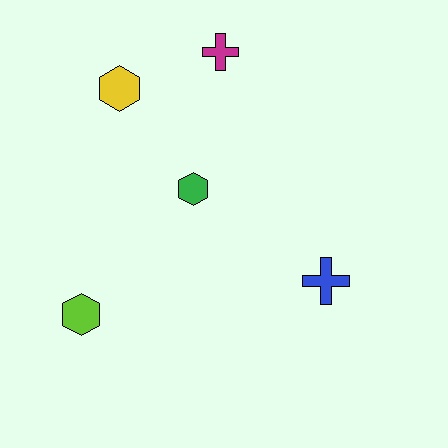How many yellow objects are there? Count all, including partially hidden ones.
There is 1 yellow object.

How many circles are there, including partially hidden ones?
There are no circles.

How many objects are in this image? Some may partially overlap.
There are 5 objects.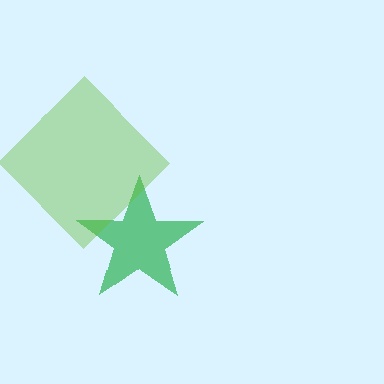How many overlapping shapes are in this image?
There are 2 overlapping shapes in the image.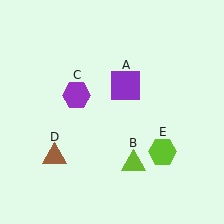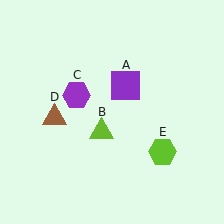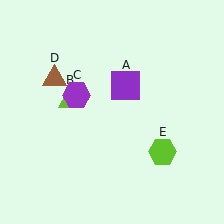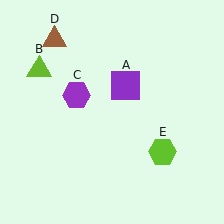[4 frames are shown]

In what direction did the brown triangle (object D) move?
The brown triangle (object D) moved up.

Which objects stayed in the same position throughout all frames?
Purple square (object A) and purple hexagon (object C) and lime hexagon (object E) remained stationary.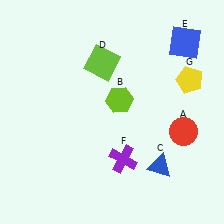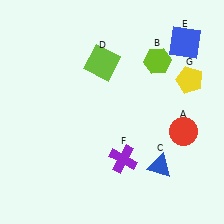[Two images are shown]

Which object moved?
The lime hexagon (B) moved up.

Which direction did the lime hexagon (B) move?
The lime hexagon (B) moved up.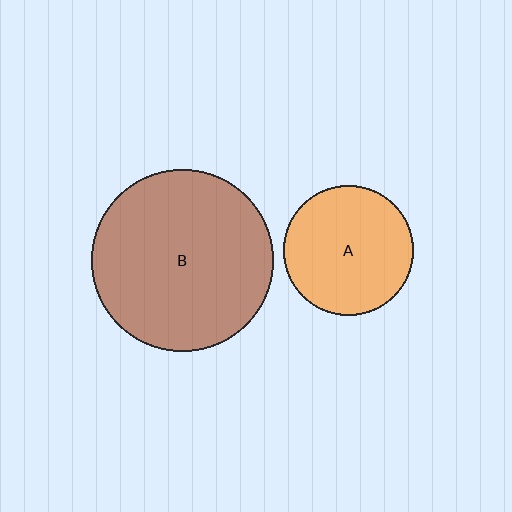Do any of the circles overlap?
No, none of the circles overlap.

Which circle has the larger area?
Circle B (brown).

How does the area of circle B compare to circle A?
Approximately 2.0 times.